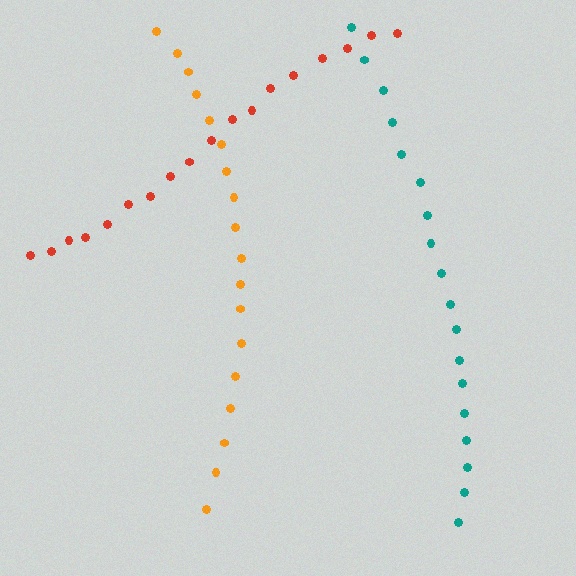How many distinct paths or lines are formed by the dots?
There are 3 distinct paths.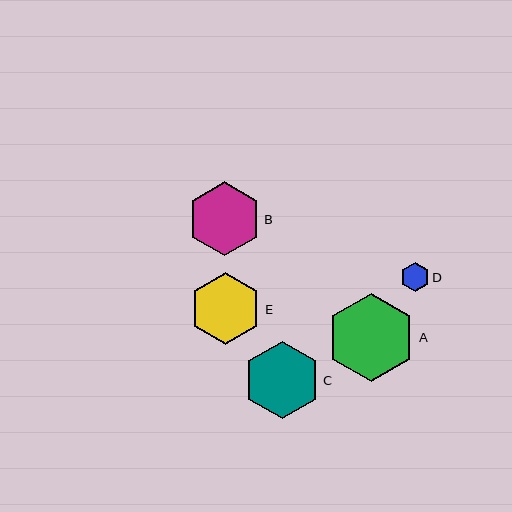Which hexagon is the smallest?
Hexagon D is the smallest with a size of approximately 29 pixels.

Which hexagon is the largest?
Hexagon A is the largest with a size of approximately 89 pixels.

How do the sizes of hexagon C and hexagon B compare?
Hexagon C and hexagon B are approximately the same size.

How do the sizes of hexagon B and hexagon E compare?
Hexagon B and hexagon E are approximately the same size.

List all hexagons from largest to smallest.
From largest to smallest: A, C, B, E, D.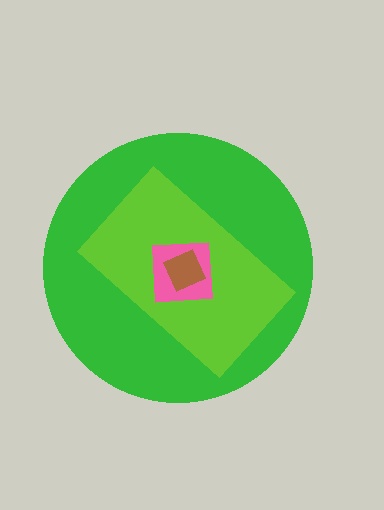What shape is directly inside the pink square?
The brown square.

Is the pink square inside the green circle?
Yes.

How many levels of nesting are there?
4.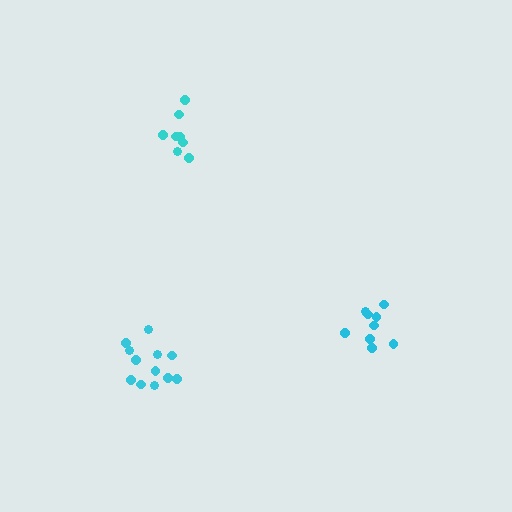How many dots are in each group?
Group 1: 9 dots, Group 2: 9 dots, Group 3: 12 dots (30 total).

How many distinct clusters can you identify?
There are 3 distinct clusters.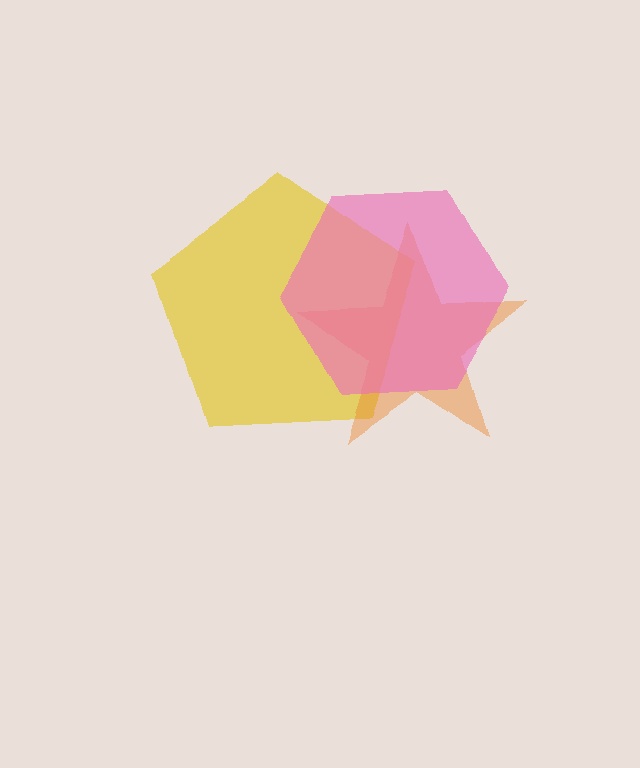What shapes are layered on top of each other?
The layered shapes are: a yellow pentagon, an orange star, a pink hexagon.